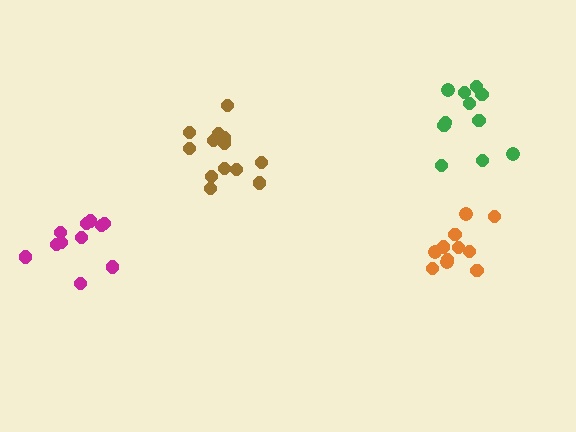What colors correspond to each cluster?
The clusters are colored: brown, orange, magenta, green.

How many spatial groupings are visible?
There are 4 spatial groupings.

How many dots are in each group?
Group 1: 13 dots, Group 2: 11 dots, Group 3: 11 dots, Group 4: 11 dots (46 total).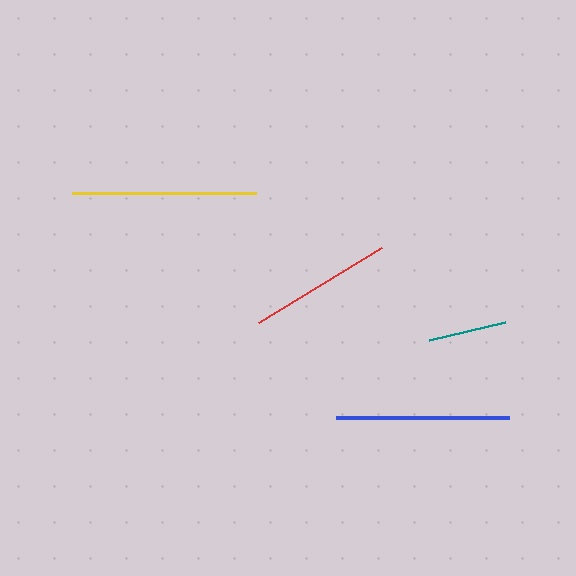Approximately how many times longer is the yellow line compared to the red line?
The yellow line is approximately 1.3 times the length of the red line.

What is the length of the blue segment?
The blue segment is approximately 173 pixels long.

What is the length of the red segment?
The red segment is approximately 144 pixels long.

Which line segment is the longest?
The yellow line is the longest at approximately 184 pixels.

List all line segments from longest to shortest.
From longest to shortest: yellow, blue, red, teal.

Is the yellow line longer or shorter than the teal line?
The yellow line is longer than the teal line.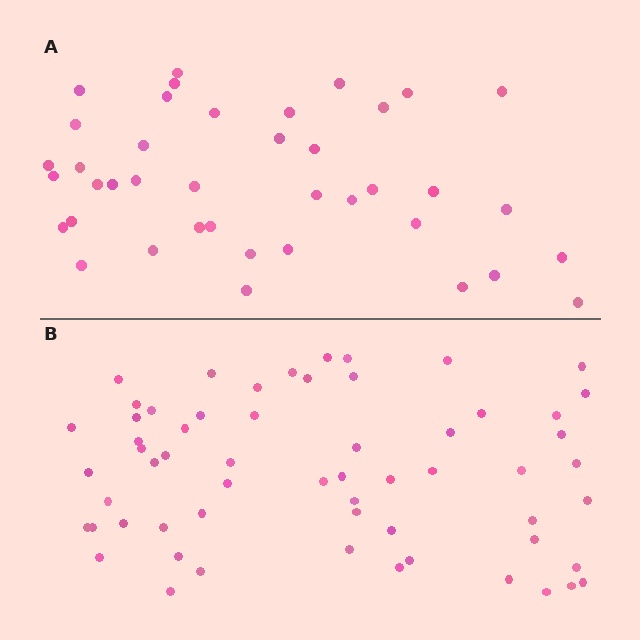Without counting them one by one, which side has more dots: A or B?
Region B (the bottom region) has more dots.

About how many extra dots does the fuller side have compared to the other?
Region B has approximately 20 more dots than region A.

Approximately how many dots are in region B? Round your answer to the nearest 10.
About 60 dots.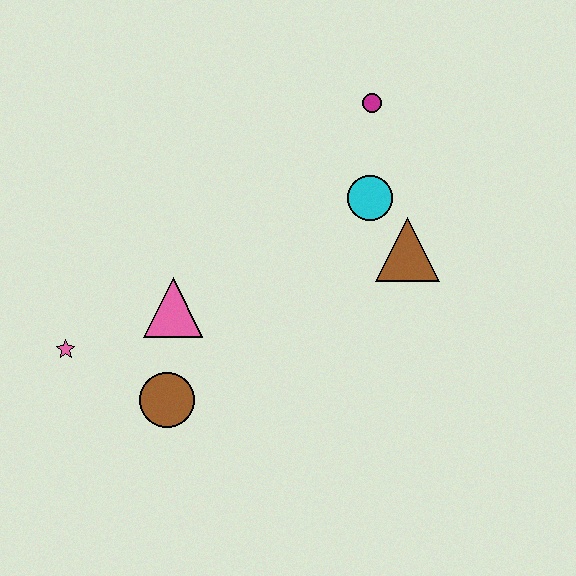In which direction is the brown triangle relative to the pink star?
The brown triangle is to the right of the pink star.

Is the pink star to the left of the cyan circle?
Yes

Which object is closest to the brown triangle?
The cyan circle is closest to the brown triangle.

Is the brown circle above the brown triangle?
No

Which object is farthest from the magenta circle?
The pink star is farthest from the magenta circle.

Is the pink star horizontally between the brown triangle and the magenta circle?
No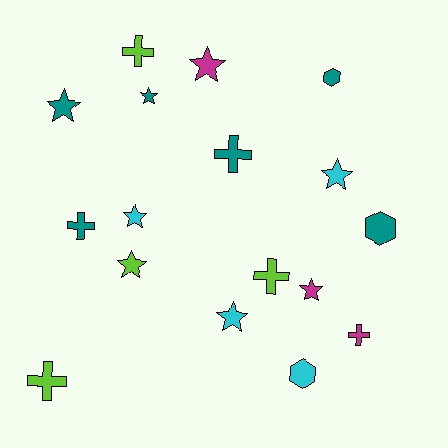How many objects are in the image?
There are 17 objects.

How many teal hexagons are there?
There are 2 teal hexagons.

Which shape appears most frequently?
Star, with 8 objects.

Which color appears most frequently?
Teal, with 6 objects.